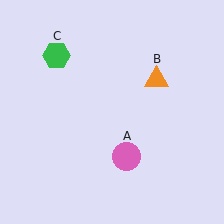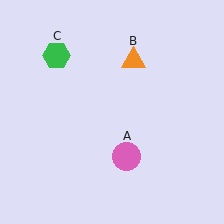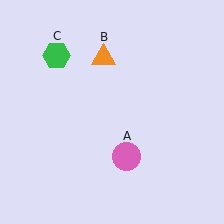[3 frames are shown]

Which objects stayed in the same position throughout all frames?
Pink circle (object A) and green hexagon (object C) remained stationary.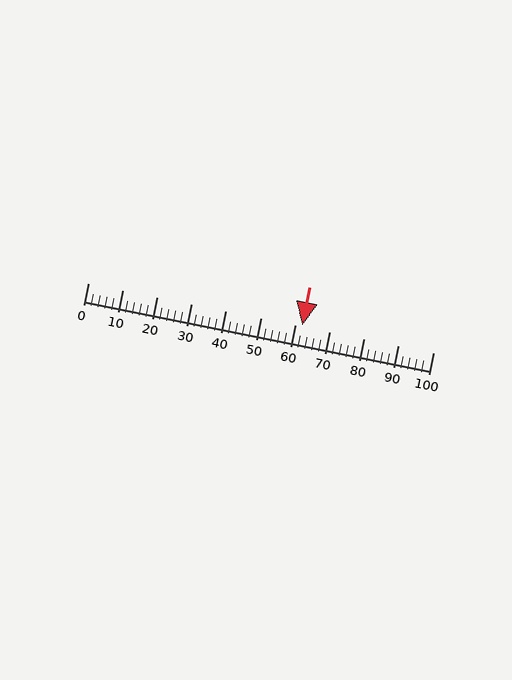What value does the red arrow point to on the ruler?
The red arrow points to approximately 62.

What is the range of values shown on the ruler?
The ruler shows values from 0 to 100.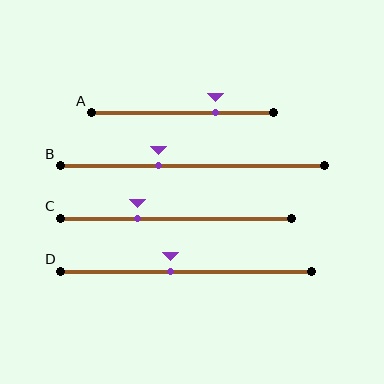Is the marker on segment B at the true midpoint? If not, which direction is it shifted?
No, the marker on segment B is shifted to the left by about 13% of the segment length.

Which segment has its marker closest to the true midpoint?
Segment D has its marker closest to the true midpoint.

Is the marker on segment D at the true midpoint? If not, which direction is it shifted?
No, the marker on segment D is shifted to the left by about 6% of the segment length.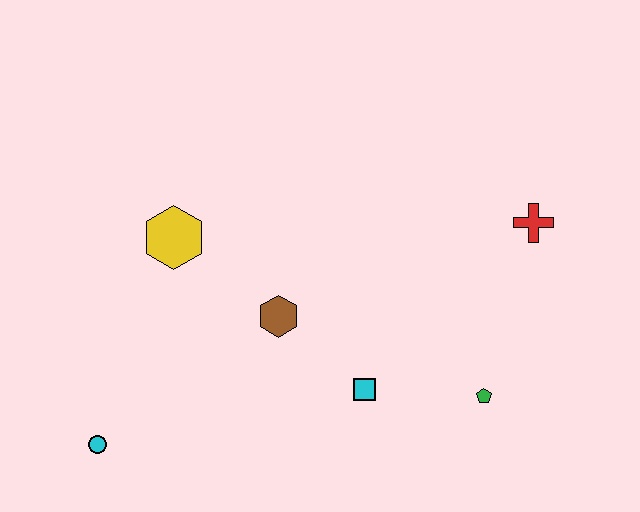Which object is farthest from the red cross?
The cyan circle is farthest from the red cross.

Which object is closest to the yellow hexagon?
The brown hexagon is closest to the yellow hexagon.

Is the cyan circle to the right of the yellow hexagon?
No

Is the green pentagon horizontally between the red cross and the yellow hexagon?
Yes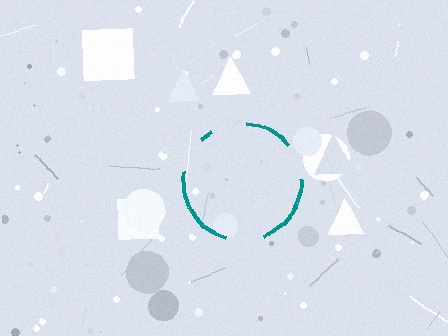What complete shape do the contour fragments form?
The contour fragments form a circle.